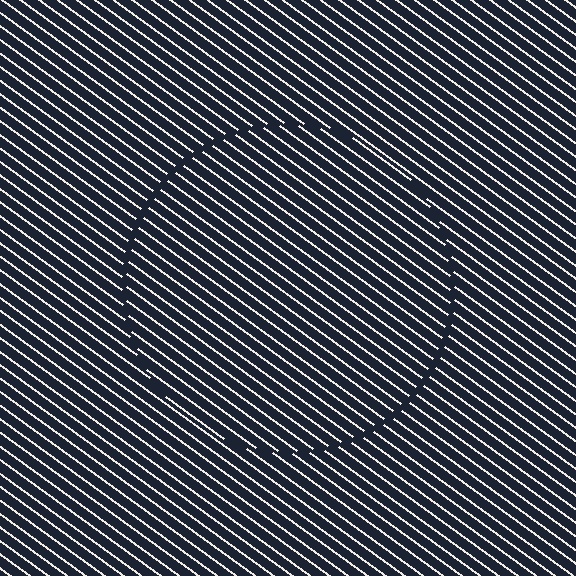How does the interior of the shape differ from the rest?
The interior of the shape contains the same grating, shifted by half a period — the contour is defined by the phase discontinuity where line-ends from the inner and outer gratings abut.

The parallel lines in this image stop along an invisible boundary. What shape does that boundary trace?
An illusory circle. The interior of the shape contains the same grating, shifted by half a period — the contour is defined by the phase discontinuity where line-ends from the inner and outer gratings abut.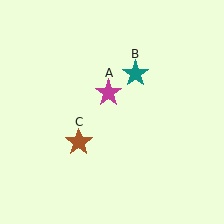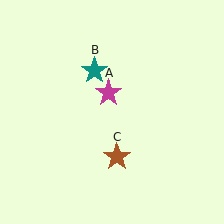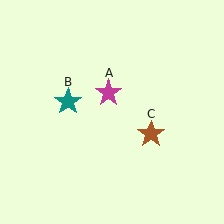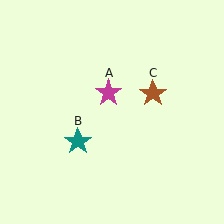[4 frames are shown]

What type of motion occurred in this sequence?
The teal star (object B), brown star (object C) rotated counterclockwise around the center of the scene.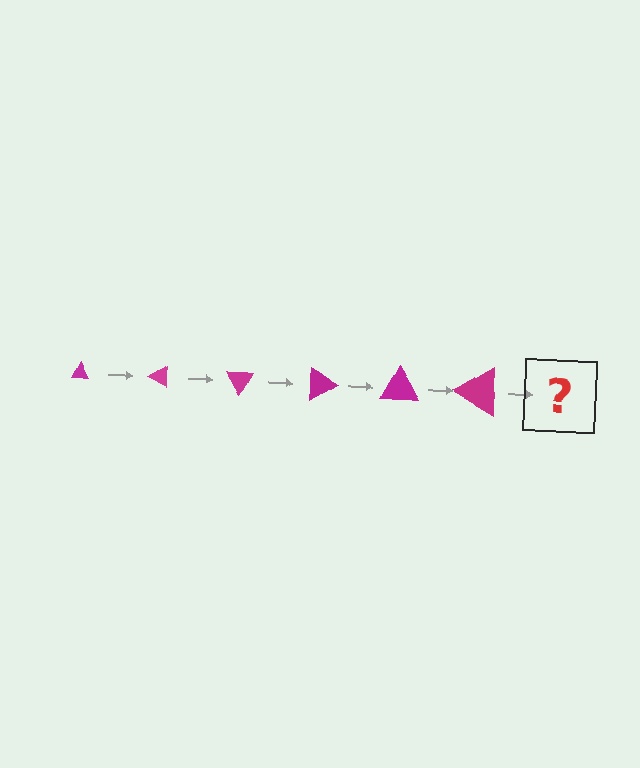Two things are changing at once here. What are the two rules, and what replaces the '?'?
The two rules are that the triangle grows larger each step and it rotates 30 degrees each step. The '?' should be a triangle, larger than the previous one and rotated 180 degrees from the start.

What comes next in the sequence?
The next element should be a triangle, larger than the previous one and rotated 180 degrees from the start.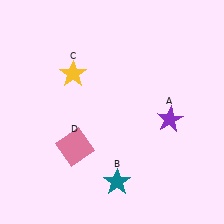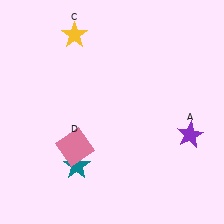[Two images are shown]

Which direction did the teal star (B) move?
The teal star (B) moved left.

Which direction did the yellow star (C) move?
The yellow star (C) moved up.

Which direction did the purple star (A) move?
The purple star (A) moved right.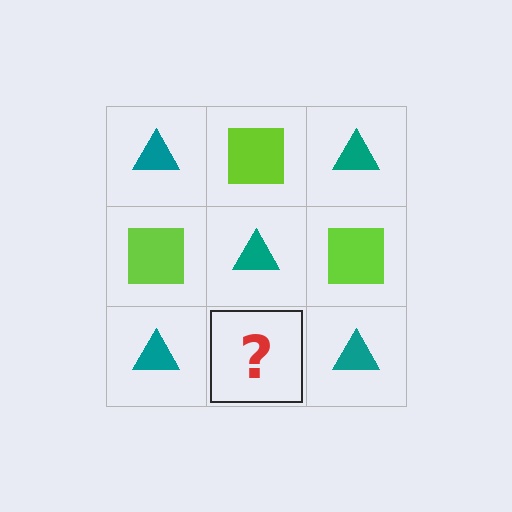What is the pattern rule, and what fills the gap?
The rule is that it alternates teal triangle and lime square in a checkerboard pattern. The gap should be filled with a lime square.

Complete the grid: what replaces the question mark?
The question mark should be replaced with a lime square.